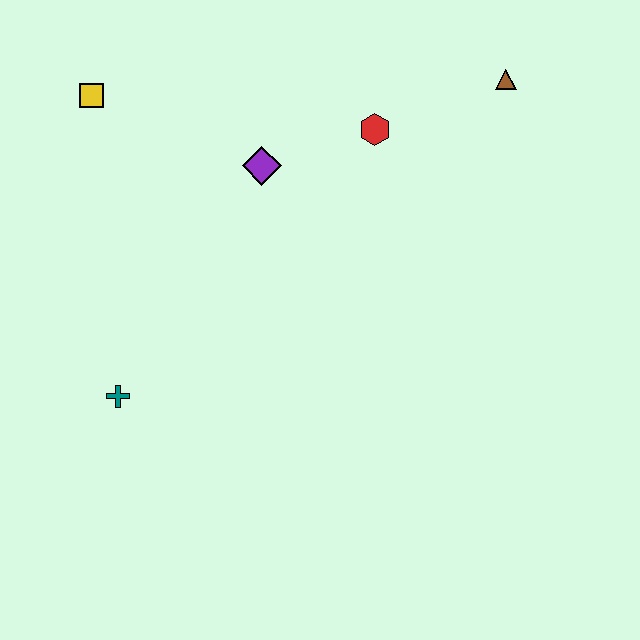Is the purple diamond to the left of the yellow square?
No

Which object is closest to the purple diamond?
The red hexagon is closest to the purple diamond.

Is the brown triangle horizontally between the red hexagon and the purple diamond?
No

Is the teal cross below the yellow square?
Yes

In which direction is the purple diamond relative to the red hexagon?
The purple diamond is to the left of the red hexagon.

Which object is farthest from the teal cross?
The brown triangle is farthest from the teal cross.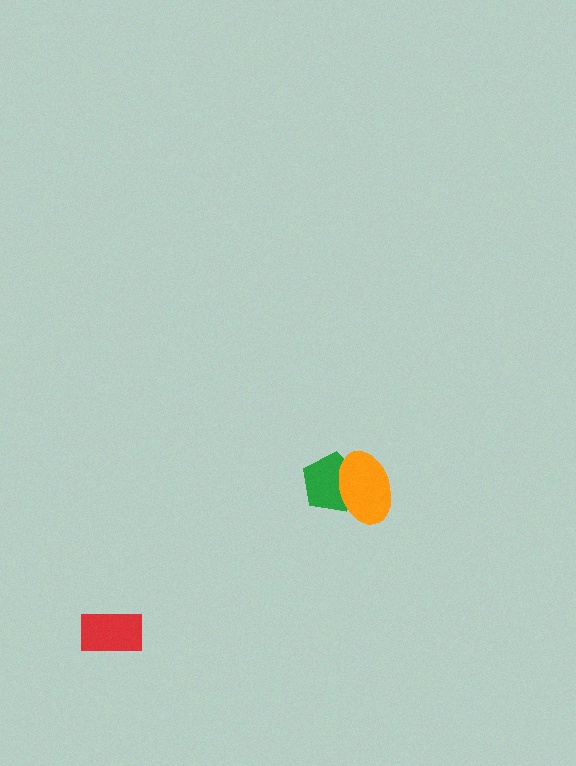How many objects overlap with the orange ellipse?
1 object overlaps with the orange ellipse.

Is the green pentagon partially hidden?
Yes, it is partially covered by another shape.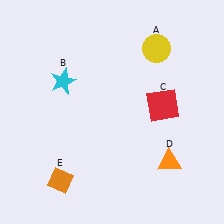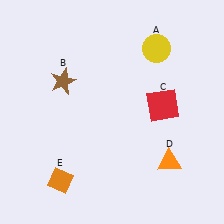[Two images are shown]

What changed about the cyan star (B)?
In Image 1, B is cyan. In Image 2, it changed to brown.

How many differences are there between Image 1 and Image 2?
There is 1 difference between the two images.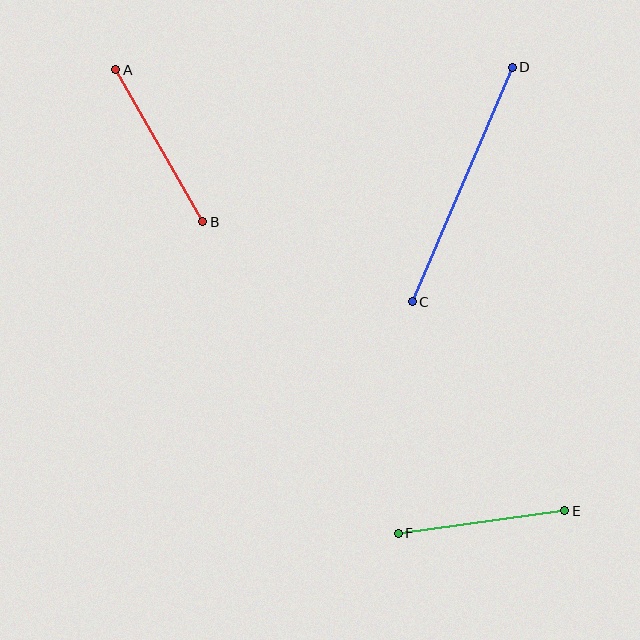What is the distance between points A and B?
The distance is approximately 175 pixels.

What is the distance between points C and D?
The distance is approximately 255 pixels.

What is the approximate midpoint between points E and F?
The midpoint is at approximately (482, 522) pixels.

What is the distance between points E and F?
The distance is approximately 168 pixels.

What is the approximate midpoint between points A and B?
The midpoint is at approximately (159, 146) pixels.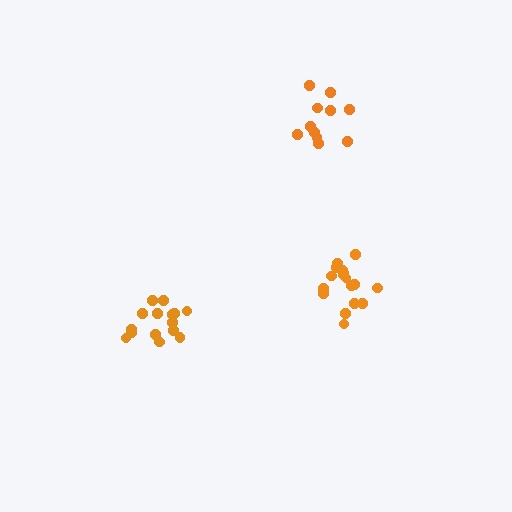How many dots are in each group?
Group 1: 17 dots, Group 2: 11 dots, Group 3: 15 dots (43 total).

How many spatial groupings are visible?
There are 3 spatial groupings.